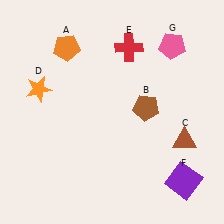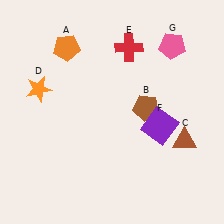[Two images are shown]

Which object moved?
The purple square (F) moved up.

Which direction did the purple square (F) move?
The purple square (F) moved up.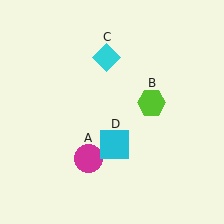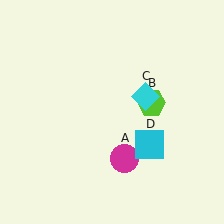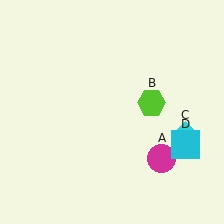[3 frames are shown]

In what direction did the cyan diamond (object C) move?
The cyan diamond (object C) moved down and to the right.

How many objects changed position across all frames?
3 objects changed position: magenta circle (object A), cyan diamond (object C), cyan square (object D).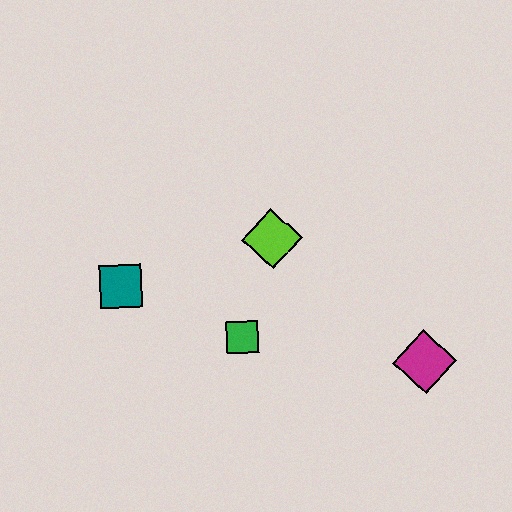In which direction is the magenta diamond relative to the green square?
The magenta diamond is to the right of the green square.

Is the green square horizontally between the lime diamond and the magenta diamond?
No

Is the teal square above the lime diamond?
No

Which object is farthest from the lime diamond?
The magenta diamond is farthest from the lime diamond.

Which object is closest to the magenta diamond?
The green square is closest to the magenta diamond.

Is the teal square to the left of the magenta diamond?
Yes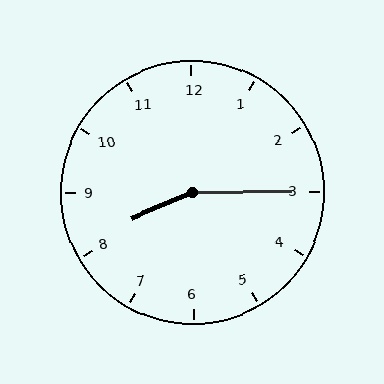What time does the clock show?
8:15.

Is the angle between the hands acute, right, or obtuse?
It is obtuse.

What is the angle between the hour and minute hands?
Approximately 158 degrees.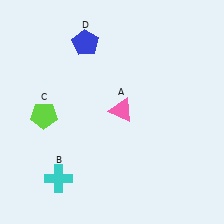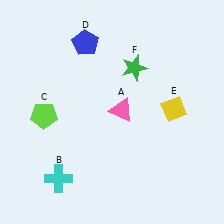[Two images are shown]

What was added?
A yellow diamond (E), a green star (F) were added in Image 2.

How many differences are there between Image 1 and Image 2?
There are 2 differences between the two images.